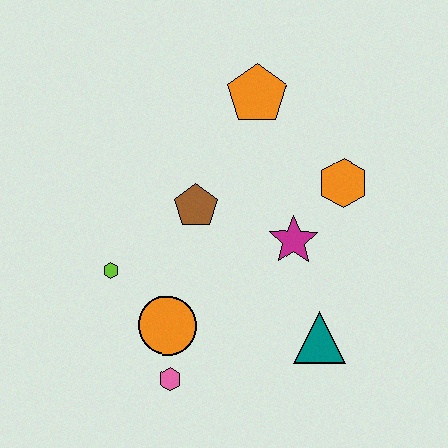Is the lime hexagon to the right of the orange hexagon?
No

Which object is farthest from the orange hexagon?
The pink hexagon is farthest from the orange hexagon.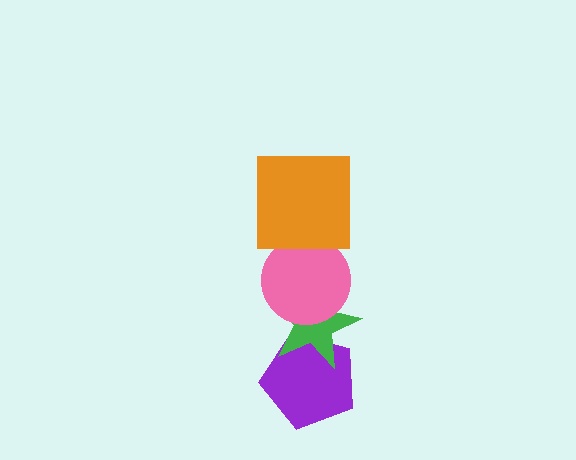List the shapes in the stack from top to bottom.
From top to bottom: the orange square, the pink circle, the green star, the purple pentagon.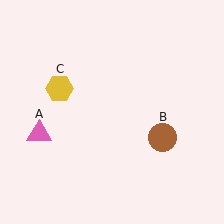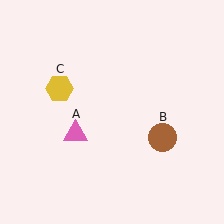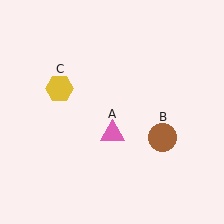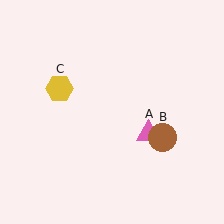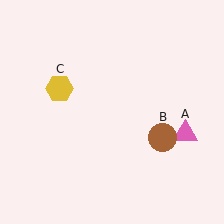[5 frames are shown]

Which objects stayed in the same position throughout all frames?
Brown circle (object B) and yellow hexagon (object C) remained stationary.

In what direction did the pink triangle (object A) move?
The pink triangle (object A) moved right.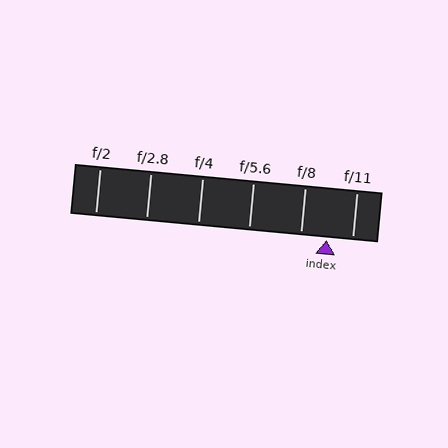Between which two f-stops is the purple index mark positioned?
The index mark is between f/8 and f/11.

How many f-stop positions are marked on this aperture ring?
There are 6 f-stop positions marked.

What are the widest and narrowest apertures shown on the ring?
The widest aperture shown is f/2 and the narrowest is f/11.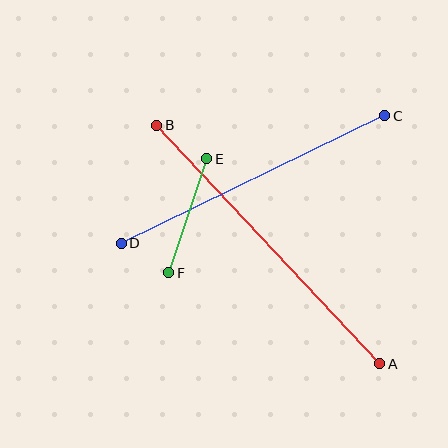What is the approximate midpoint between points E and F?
The midpoint is at approximately (188, 216) pixels.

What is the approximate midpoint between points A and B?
The midpoint is at approximately (268, 244) pixels.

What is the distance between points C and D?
The distance is approximately 293 pixels.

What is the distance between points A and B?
The distance is approximately 327 pixels.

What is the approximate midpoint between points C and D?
The midpoint is at approximately (253, 179) pixels.